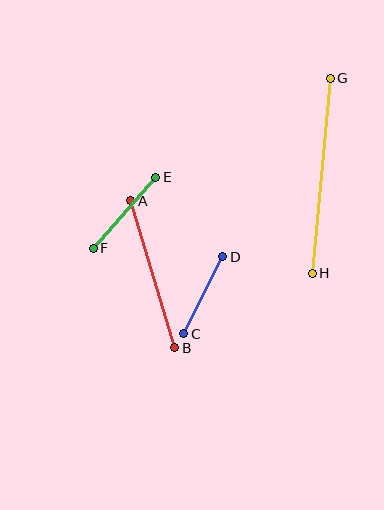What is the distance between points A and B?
The distance is approximately 154 pixels.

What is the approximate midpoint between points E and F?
The midpoint is at approximately (124, 213) pixels.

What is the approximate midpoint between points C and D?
The midpoint is at approximately (203, 295) pixels.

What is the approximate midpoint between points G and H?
The midpoint is at approximately (321, 176) pixels.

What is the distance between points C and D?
The distance is approximately 87 pixels.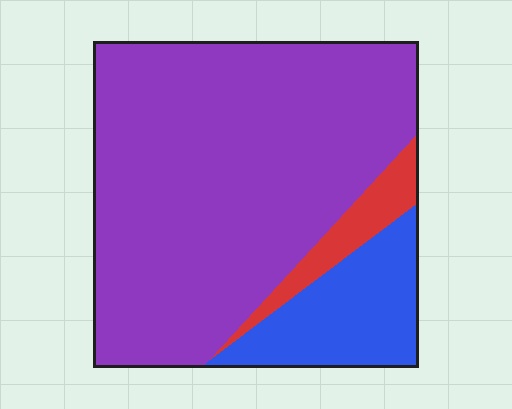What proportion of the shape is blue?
Blue covers 17% of the shape.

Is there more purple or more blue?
Purple.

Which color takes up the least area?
Red, at roughly 5%.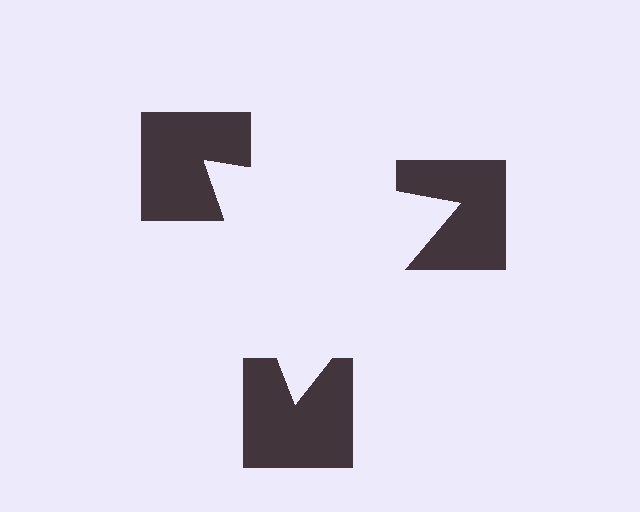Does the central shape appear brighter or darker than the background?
It typically appears slightly brighter than the background, even though no actual brightness change is drawn.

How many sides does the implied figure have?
3 sides.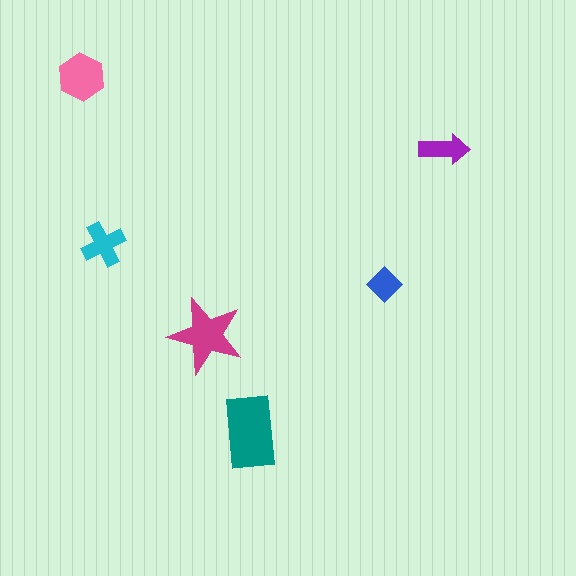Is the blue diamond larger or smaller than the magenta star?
Smaller.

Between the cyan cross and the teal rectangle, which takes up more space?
The teal rectangle.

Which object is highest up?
The pink hexagon is topmost.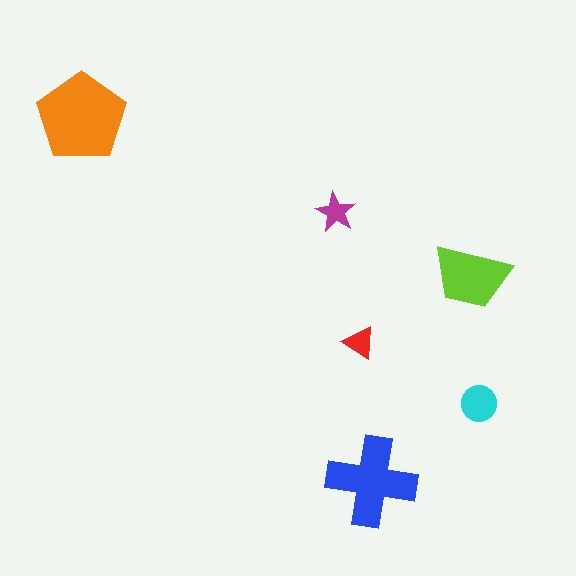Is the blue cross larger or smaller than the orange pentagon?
Smaller.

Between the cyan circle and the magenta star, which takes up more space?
The cyan circle.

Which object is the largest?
The orange pentagon.